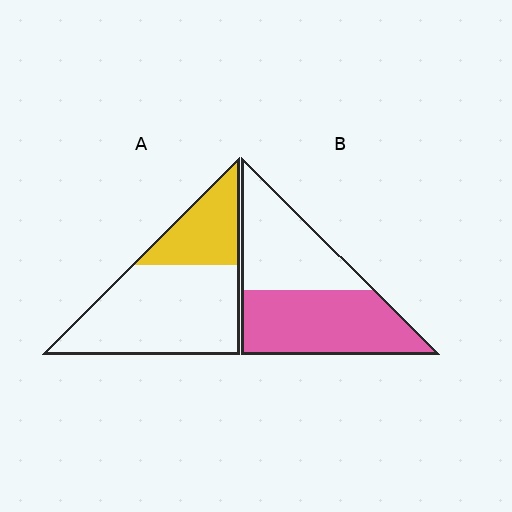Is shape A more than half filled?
No.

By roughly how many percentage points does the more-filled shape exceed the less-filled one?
By roughly 25 percentage points (B over A).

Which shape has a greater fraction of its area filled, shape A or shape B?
Shape B.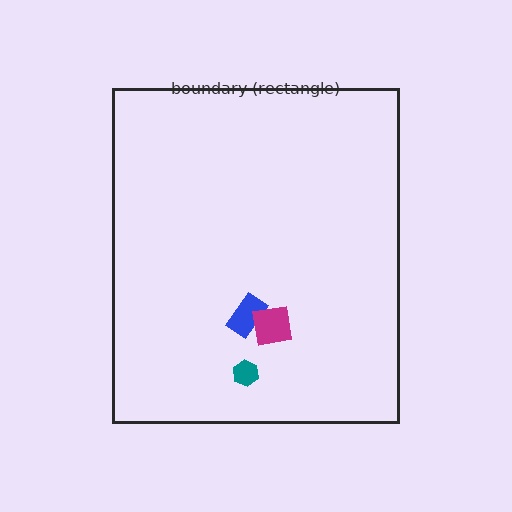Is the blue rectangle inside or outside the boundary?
Inside.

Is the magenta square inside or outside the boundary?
Inside.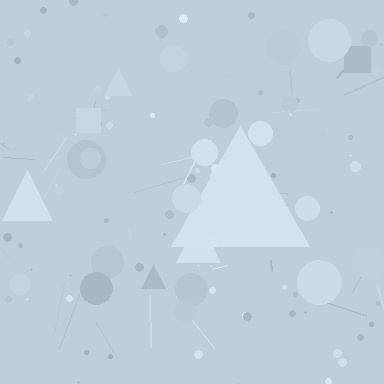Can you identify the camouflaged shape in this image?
The camouflaged shape is a triangle.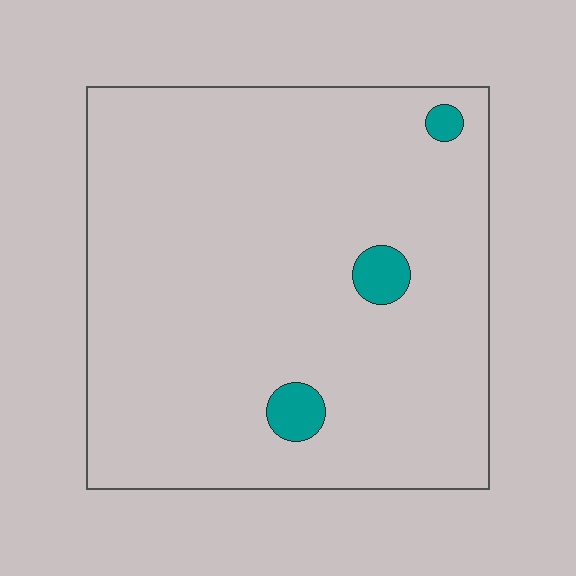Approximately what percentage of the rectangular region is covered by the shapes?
Approximately 5%.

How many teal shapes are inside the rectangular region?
3.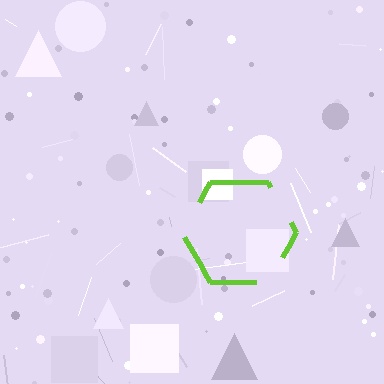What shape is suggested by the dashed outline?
The dashed outline suggests a hexagon.